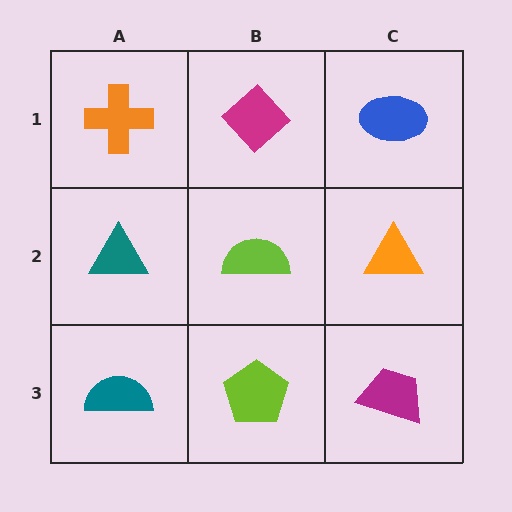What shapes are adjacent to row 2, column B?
A magenta diamond (row 1, column B), a lime pentagon (row 3, column B), a teal triangle (row 2, column A), an orange triangle (row 2, column C).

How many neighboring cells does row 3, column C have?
2.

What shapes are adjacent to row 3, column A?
A teal triangle (row 2, column A), a lime pentagon (row 3, column B).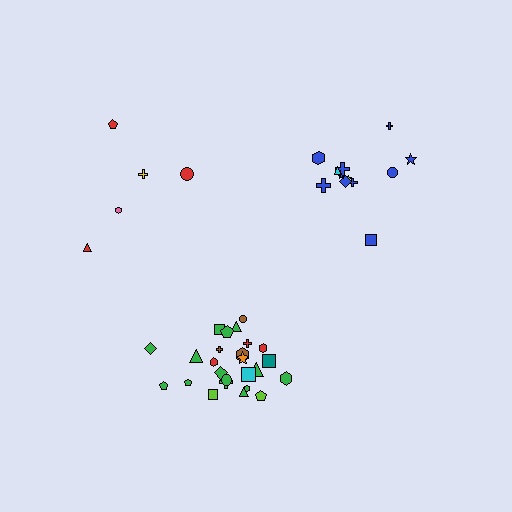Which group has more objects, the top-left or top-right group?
The top-right group.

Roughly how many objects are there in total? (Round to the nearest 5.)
Roughly 40 objects in total.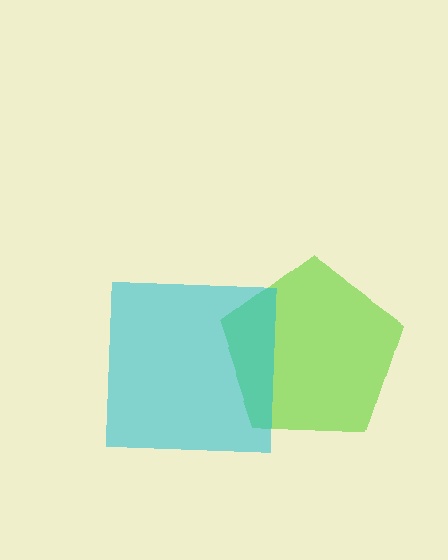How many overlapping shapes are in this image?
There are 2 overlapping shapes in the image.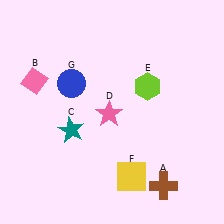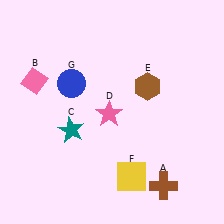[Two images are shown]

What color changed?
The hexagon (E) changed from lime in Image 1 to brown in Image 2.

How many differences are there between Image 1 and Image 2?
There is 1 difference between the two images.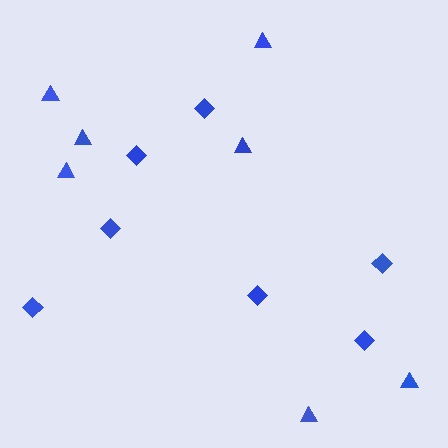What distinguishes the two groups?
There are 2 groups: one group of triangles (7) and one group of diamonds (7).